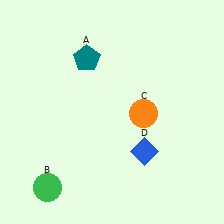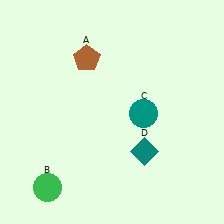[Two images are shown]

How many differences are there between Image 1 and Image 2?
There are 3 differences between the two images.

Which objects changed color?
A changed from teal to brown. C changed from orange to teal. D changed from blue to teal.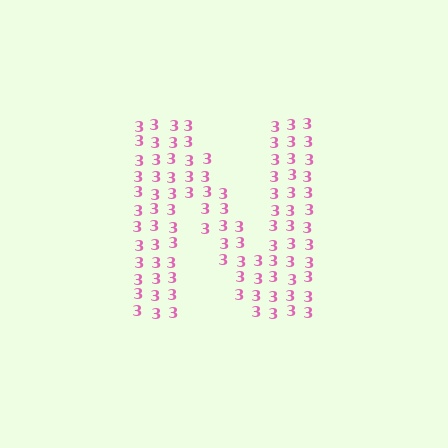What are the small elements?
The small elements are digit 3's.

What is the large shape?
The large shape is the letter N.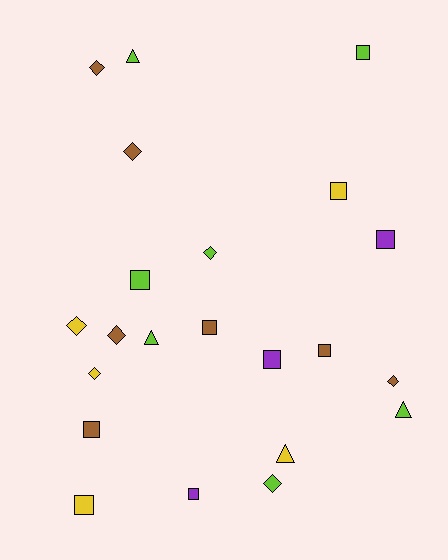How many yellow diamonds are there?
There are 2 yellow diamonds.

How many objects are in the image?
There are 22 objects.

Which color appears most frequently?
Lime, with 7 objects.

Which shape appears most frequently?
Square, with 10 objects.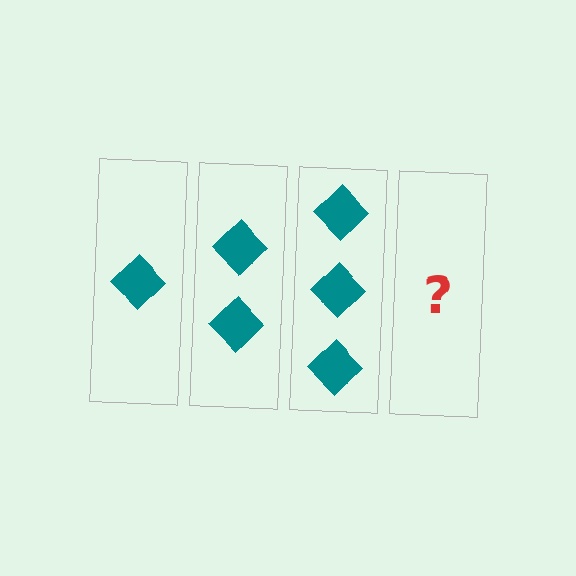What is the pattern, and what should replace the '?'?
The pattern is that each step adds one more diamond. The '?' should be 4 diamonds.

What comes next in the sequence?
The next element should be 4 diamonds.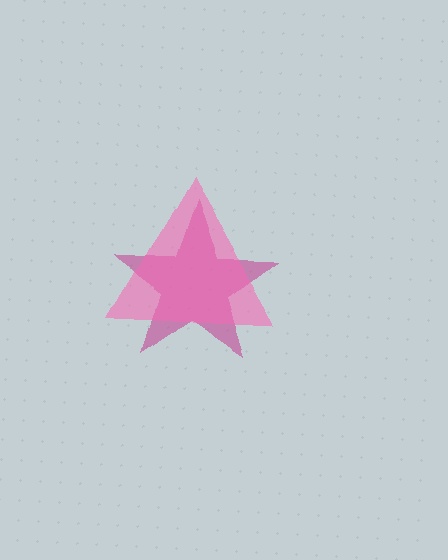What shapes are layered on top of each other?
The layered shapes are: a magenta star, a pink triangle.